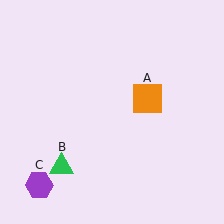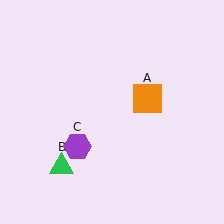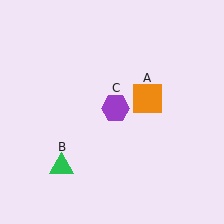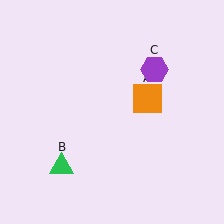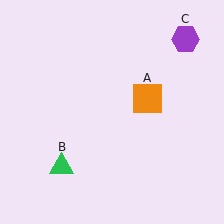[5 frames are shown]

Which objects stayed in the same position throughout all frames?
Orange square (object A) and green triangle (object B) remained stationary.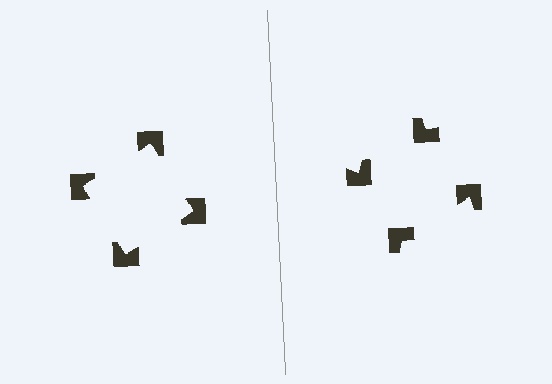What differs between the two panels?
The notched squares are positioned identically on both sides; only the wedge orientations differ. On the left they align to a square; on the right they are misaligned.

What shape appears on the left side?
An illusory square.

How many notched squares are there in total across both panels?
8 — 4 on each side.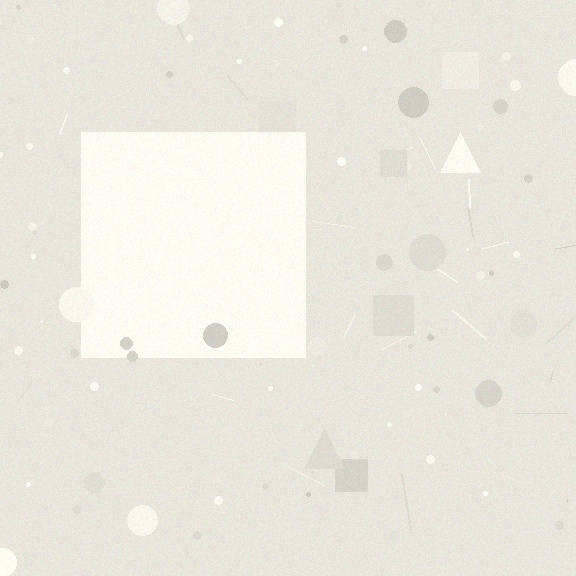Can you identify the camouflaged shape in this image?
The camouflaged shape is a square.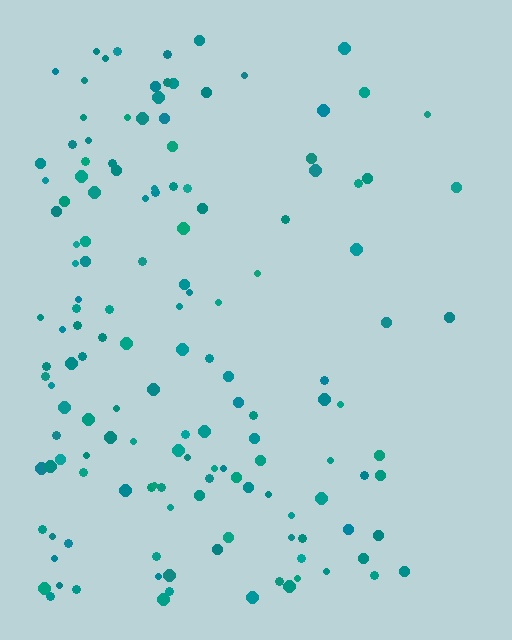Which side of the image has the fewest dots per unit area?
The right.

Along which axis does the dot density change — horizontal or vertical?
Horizontal.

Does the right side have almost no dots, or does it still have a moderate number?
Still a moderate number, just noticeably fewer than the left.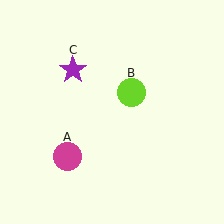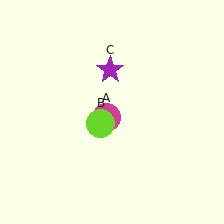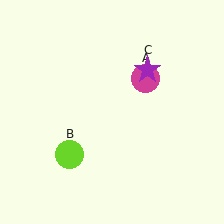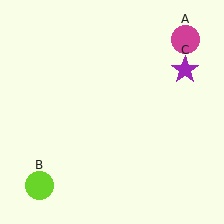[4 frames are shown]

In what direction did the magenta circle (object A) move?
The magenta circle (object A) moved up and to the right.